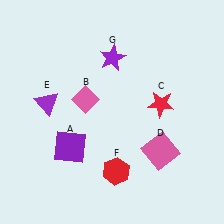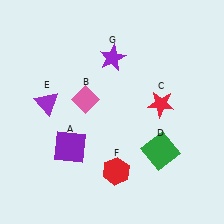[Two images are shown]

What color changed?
The square (D) changed from pink in Image 1 to green in Image 2.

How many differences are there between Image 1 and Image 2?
There is 1 difference between the two images.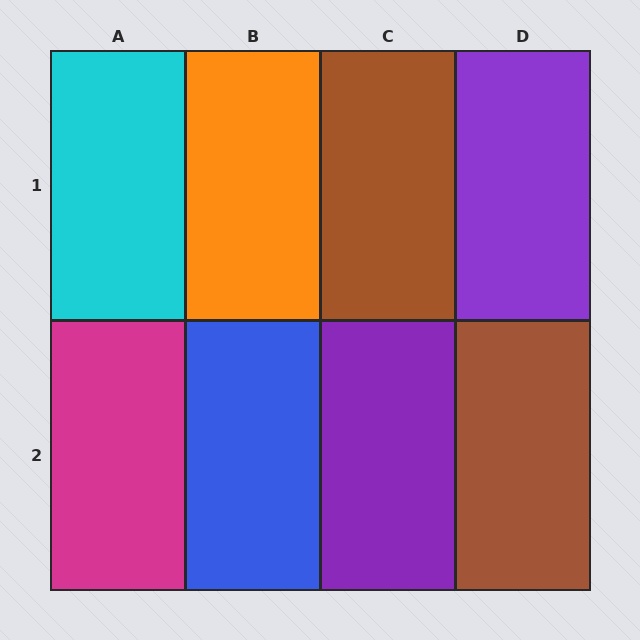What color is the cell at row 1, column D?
Purple.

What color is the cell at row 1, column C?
Brown.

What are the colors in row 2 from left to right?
Magenta, blue, purple, brown.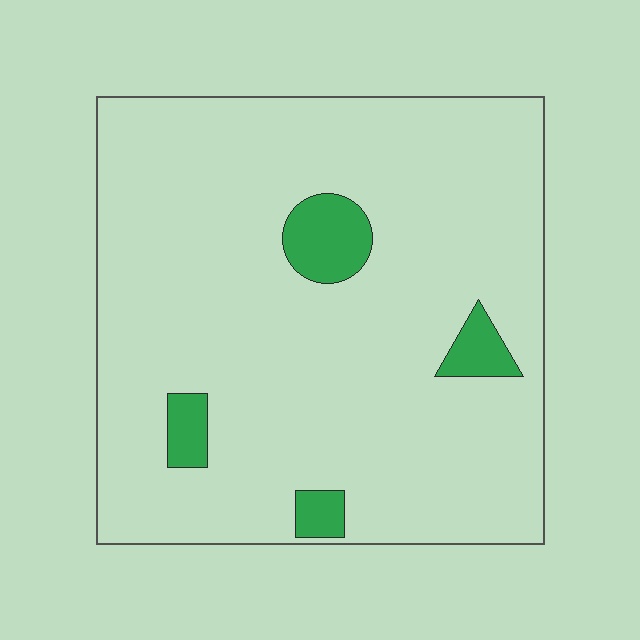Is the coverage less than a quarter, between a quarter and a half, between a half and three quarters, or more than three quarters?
Less than a quarter.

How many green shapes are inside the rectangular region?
4.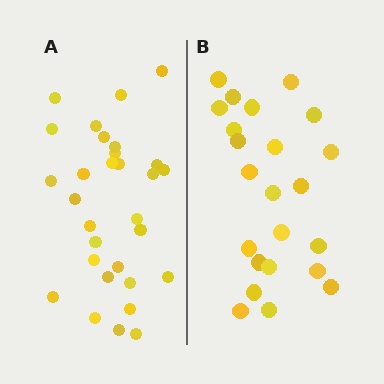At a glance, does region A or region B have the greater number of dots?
Region A (the left region) has more dots.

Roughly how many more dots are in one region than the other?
Region A has roughly 8 or so more dots than region B.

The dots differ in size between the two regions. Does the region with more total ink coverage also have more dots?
No. Region B has more total ink coverage because its dots are larger, but region A actually contains more individual dots. Total area can be misleading — the number of items is what matters here.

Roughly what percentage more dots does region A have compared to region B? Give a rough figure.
About 30% more.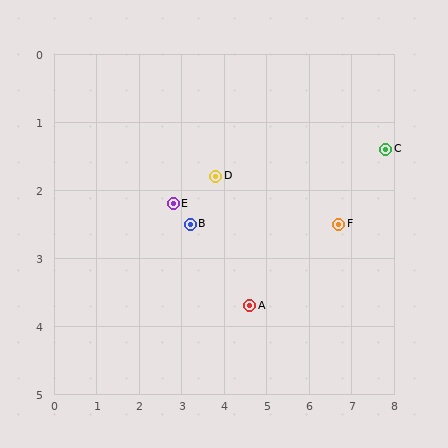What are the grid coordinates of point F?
Point F is at approximately (6.7, 2.5).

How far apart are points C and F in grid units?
Points C and F are about 1.6 grid units apart.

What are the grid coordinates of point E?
Point E is at approximately (2.8, 2.2).